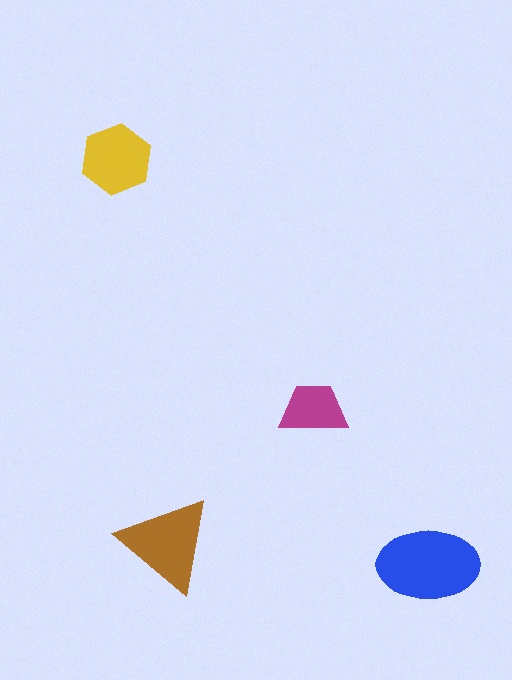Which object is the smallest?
The magenta trapezoid.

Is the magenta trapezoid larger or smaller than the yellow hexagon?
Smaller.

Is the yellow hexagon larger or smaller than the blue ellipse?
Smaller.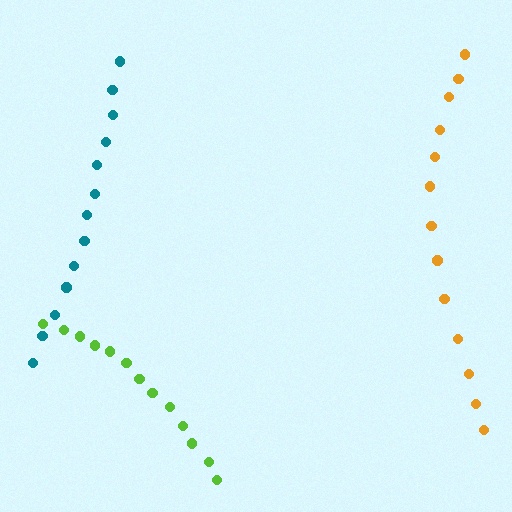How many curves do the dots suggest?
There are 3 distinct paths.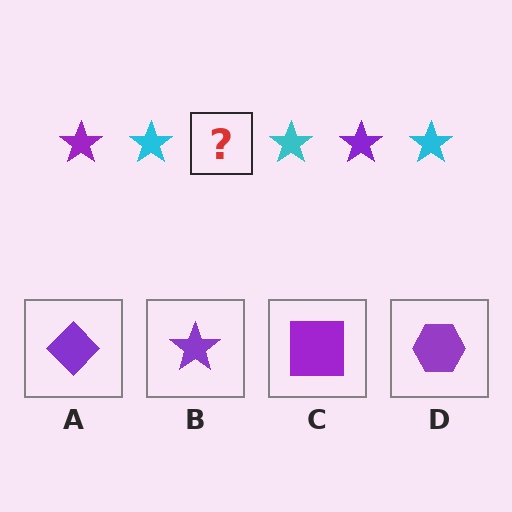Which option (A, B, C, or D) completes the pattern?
B.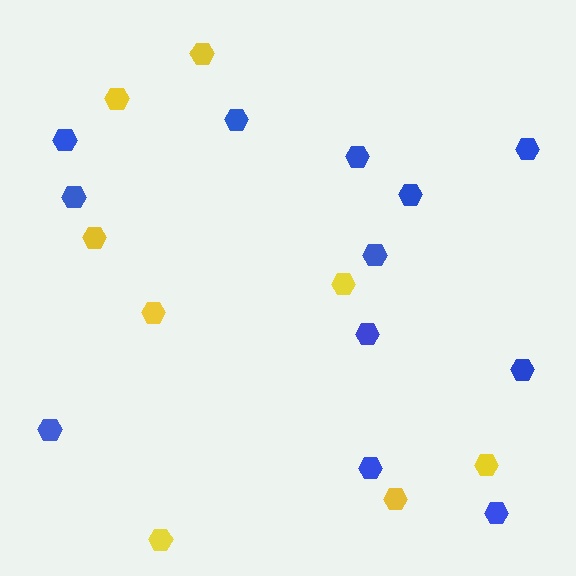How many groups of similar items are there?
There are 2 groups: one group of yellow hexagons (8) and one group of blue hexagons (12).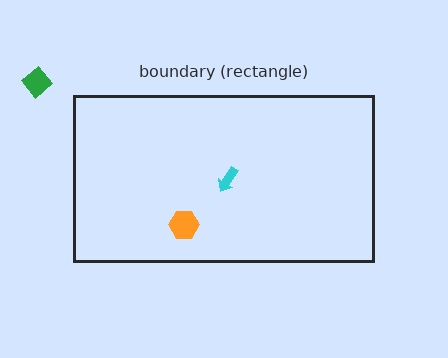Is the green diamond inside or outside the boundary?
Outside.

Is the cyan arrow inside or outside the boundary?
Inside.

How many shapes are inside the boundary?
2 inside, 1 outside.